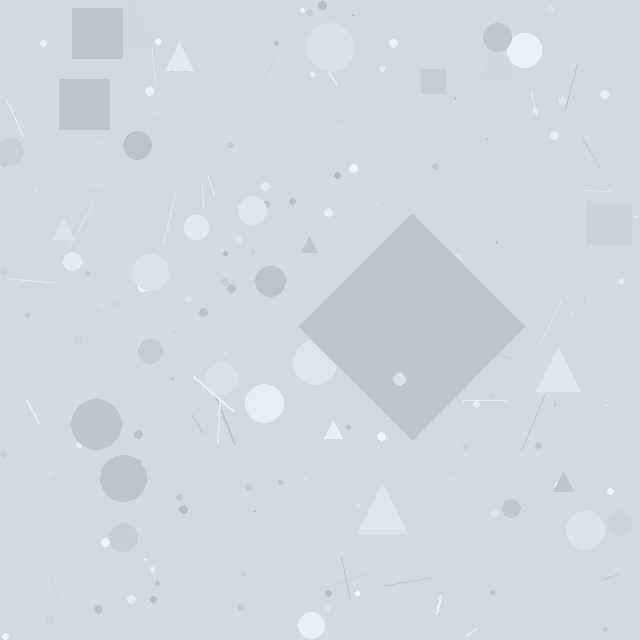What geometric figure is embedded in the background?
A diamond is embedded in the background.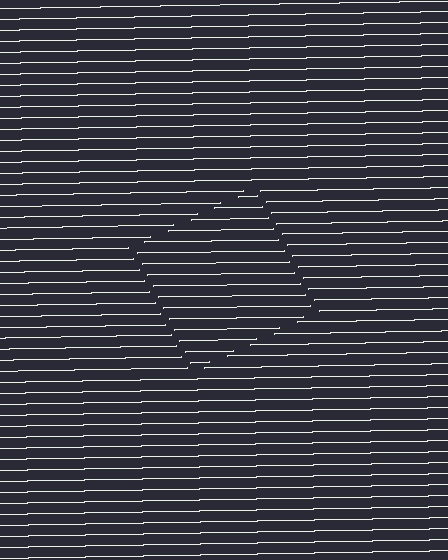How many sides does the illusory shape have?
4 sides — the line-ends trace a square.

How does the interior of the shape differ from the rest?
The interior of the shape contains the same grating, shifted by half a period — the contour is defined by the phase discontinuity where line-ends from the inner and outer gratings abut.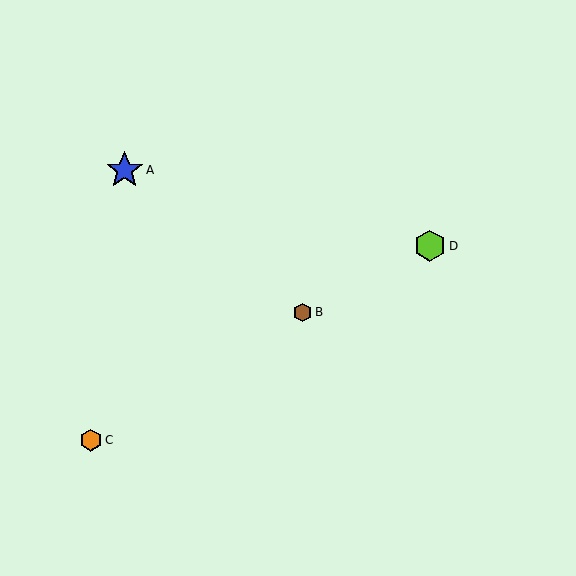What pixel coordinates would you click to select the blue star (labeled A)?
Click at (125, 170) to select the blue star A.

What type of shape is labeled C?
Shape C is an orange hexagon.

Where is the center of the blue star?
The center of the blue star is at (125, 170).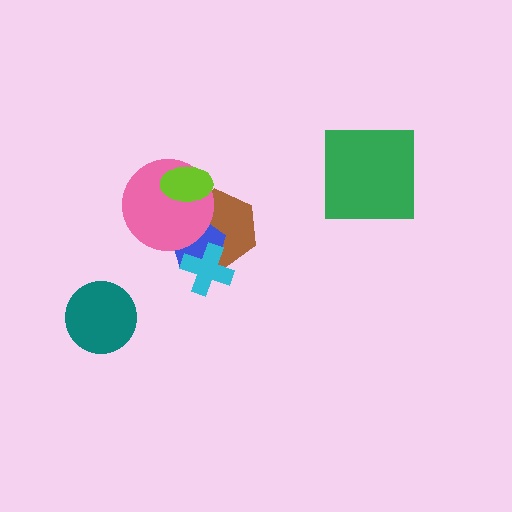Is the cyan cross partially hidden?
No, no other shape covers it.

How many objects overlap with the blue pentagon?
3 objects overlap with the blue pentagon.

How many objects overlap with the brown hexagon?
4 objects overlap with the brown hexagon.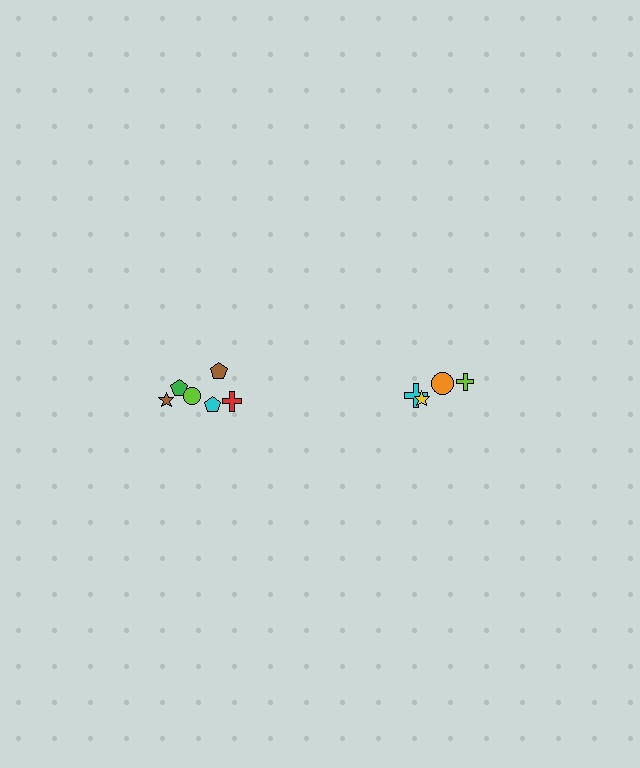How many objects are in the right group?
There are 4 objects.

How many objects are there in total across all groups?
There are 10 objects.